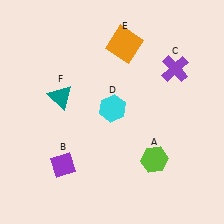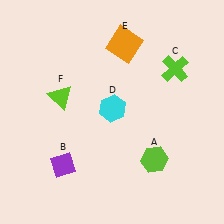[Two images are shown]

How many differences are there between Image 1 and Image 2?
There are 2 differences between the two images.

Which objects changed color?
C changed from purple to lime. F changed from teal to lime.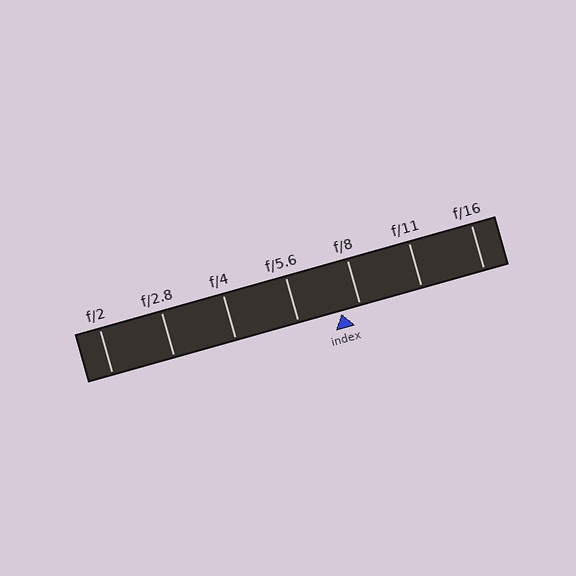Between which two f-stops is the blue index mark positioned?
The index mark is between f/5.6 and f/8.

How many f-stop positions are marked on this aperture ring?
There are 7 f-stop positions marked.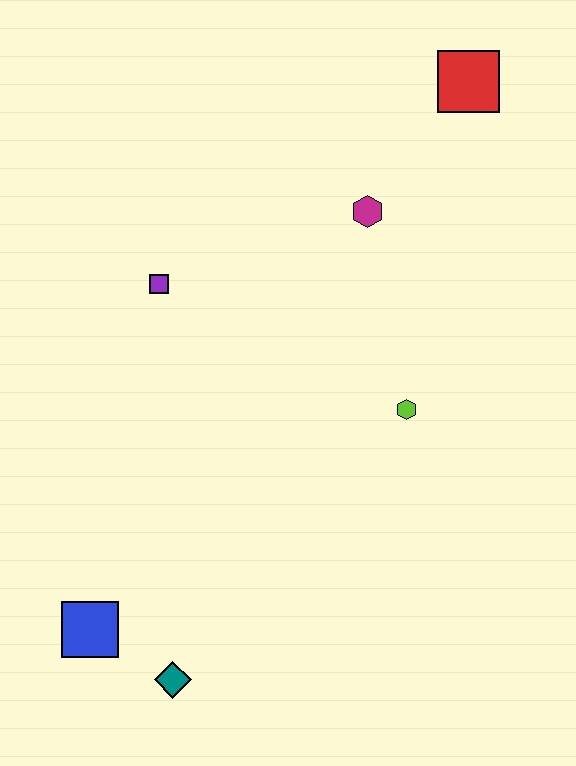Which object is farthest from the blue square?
The red square is farthest from the blue square.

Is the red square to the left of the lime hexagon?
No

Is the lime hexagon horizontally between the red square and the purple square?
Yes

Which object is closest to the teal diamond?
The blue square is closest to the teal diamond.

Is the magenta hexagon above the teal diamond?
Yes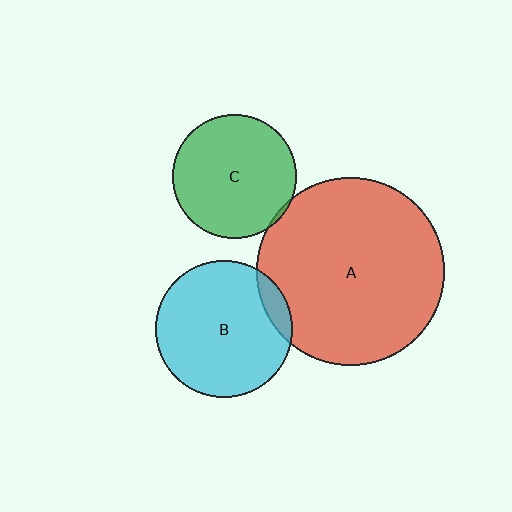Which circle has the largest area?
Circle A (red).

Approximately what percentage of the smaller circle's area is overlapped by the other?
Approximately 10%.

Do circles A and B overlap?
Yes.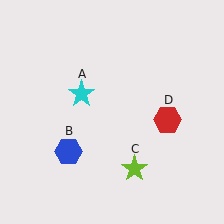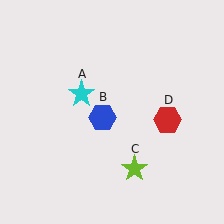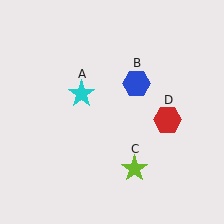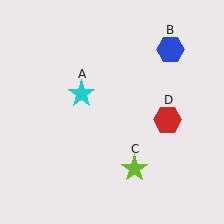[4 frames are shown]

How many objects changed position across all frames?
1 object changed position: blue hexagon (object B).